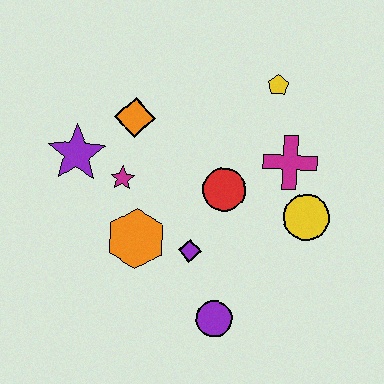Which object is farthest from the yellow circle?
The purple star is farthest from the yellow circle.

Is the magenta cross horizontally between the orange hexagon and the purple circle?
No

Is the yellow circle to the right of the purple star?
Yes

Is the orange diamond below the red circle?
No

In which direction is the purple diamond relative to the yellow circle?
The purple diamond is to the left of the yellow circle.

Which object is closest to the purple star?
The magenta star is closest to the purple star.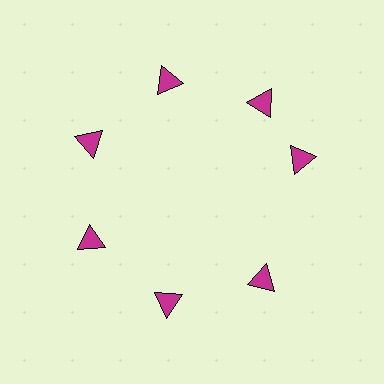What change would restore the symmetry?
The symmetry would be restored by rotating it back into even spacing with its neighbors so that all 7 triangles sit at equal angles and equal distance from the center.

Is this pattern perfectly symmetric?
No. The 7 magenta triangles are arranged in a ring, but one element near the 3 o'clock position is rotated out of alignment along the ring, breaking the 7-fold rotational symmetry.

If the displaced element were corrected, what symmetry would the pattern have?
It would have 7-fold rotational symmetry — the pattern would map onto itself every 51 degrees.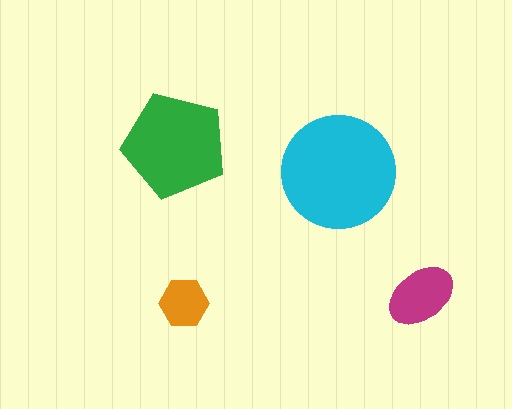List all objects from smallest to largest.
The orange hexagon, the magenta ellipse, the green pentagon, the cyan circle.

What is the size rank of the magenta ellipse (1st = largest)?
3rd.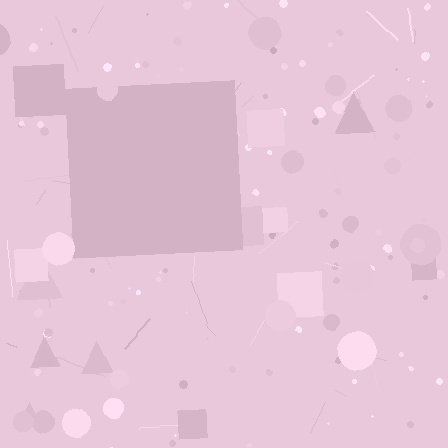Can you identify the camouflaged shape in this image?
The camouflaged shape is a square.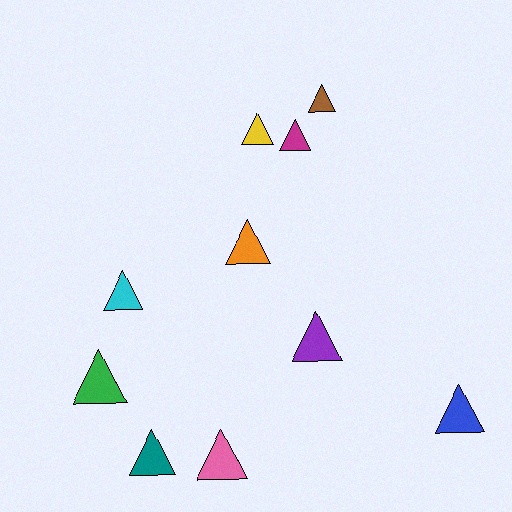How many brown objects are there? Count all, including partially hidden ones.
There is 1 brown object.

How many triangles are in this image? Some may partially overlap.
There are 10 triangles.